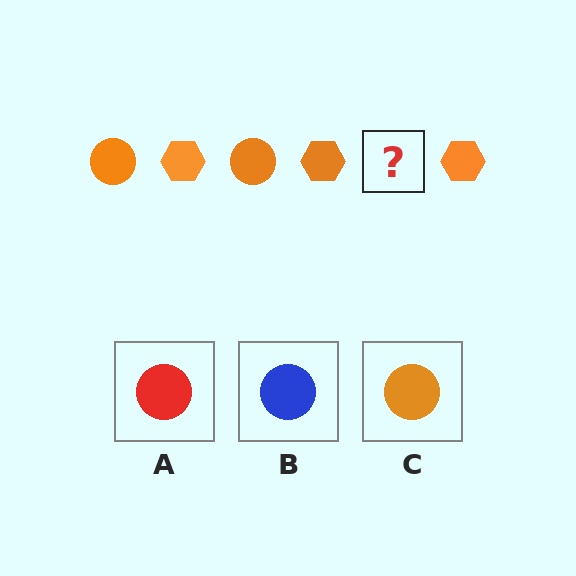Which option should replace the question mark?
Option C.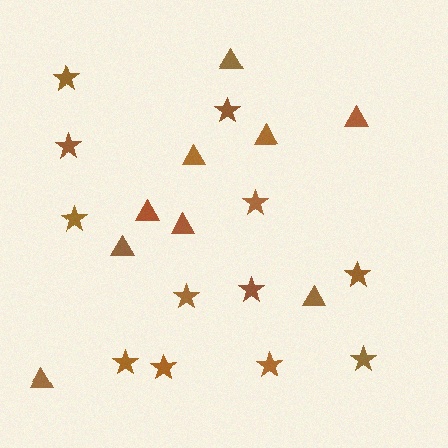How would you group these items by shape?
There are 2 groups: one group of stars (12) and one group of triangles (9).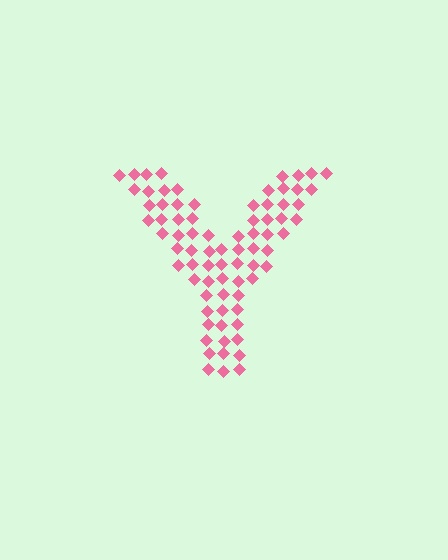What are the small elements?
The small elements are diamonds.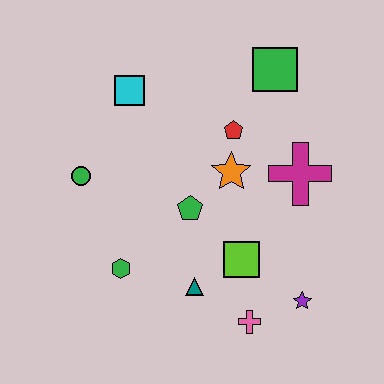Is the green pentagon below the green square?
Yes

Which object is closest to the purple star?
The pink cross is closest to the purple star.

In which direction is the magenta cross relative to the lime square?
The magenta cross is above the lime square.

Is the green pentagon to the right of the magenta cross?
No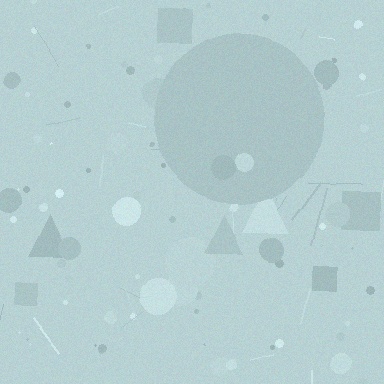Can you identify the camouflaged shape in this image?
The camouflaged shape is a circle.